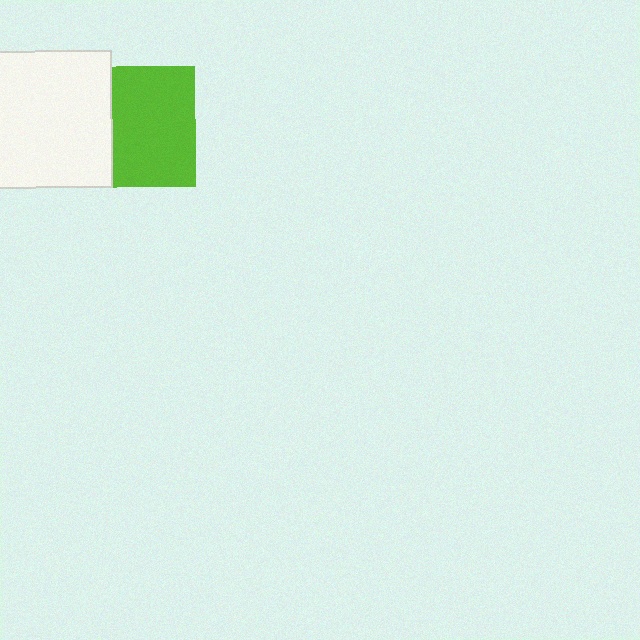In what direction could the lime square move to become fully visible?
The lime square could move right. That would shift it out from behind the white square entirely.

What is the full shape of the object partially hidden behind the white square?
The partially hidden object is a lime square.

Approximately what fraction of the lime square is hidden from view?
Roughly 32% of the lime square is hidden behind the white square.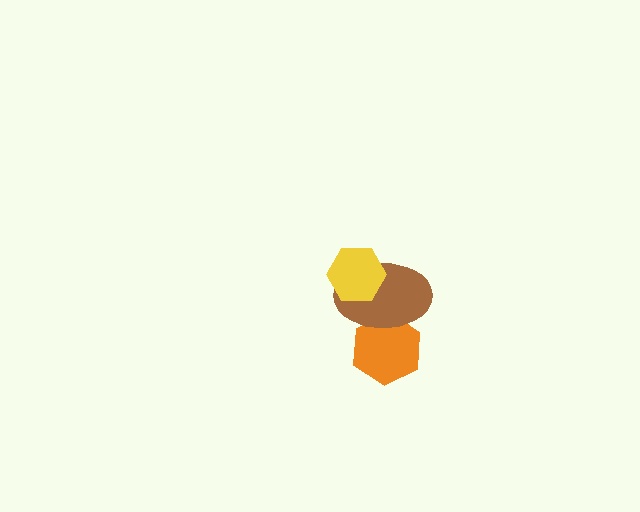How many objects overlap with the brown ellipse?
2 objects overlap with the brown ellipse.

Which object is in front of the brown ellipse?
The yellow hexagon is in front of the brown ellipse.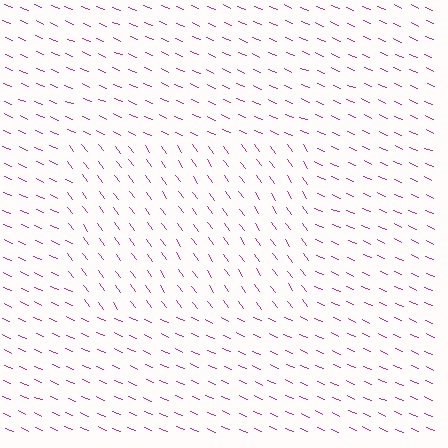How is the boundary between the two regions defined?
The boundary is defined purely by a change in line orientation (approximately 31 degrees difference). All lines are the same color and thickness.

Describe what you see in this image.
The image is filled with small magenta line segments. A rectangle region in the image has lines oriented differently from the surrounding lines, creating a visible texture boundary.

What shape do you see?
I see a rectangle.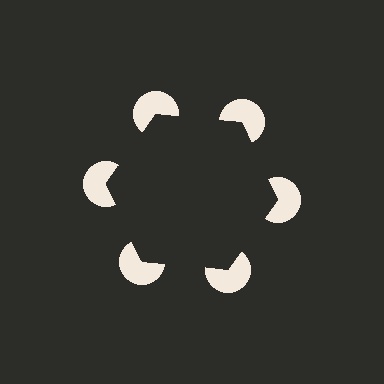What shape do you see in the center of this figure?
An illusory hexagon — its edges are inferred from the aligned wedge cuts in the pac-man discs, not physically drawn.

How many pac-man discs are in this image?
There are 6 — one at each vertex of the illusory hexagon.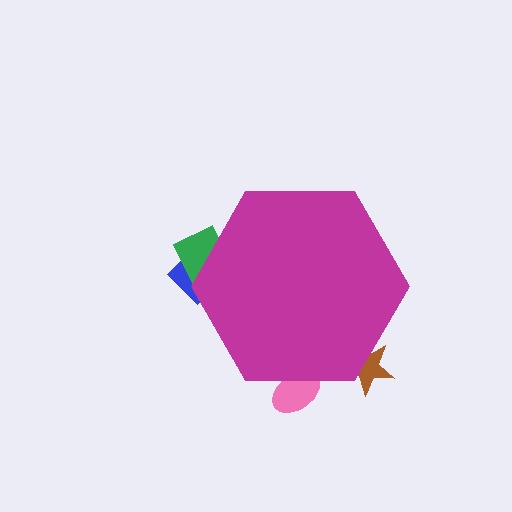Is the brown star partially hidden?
Yes, the brown star is partially hidden behind the magenta hexagon.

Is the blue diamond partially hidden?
Yes, the blue diamond is partially hidden behind the magenta hexagon.